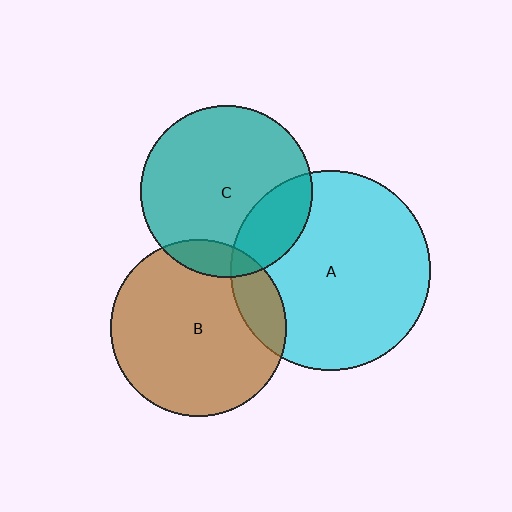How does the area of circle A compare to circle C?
Approximately 1.3 times.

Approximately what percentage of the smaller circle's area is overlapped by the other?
Approximately 10%.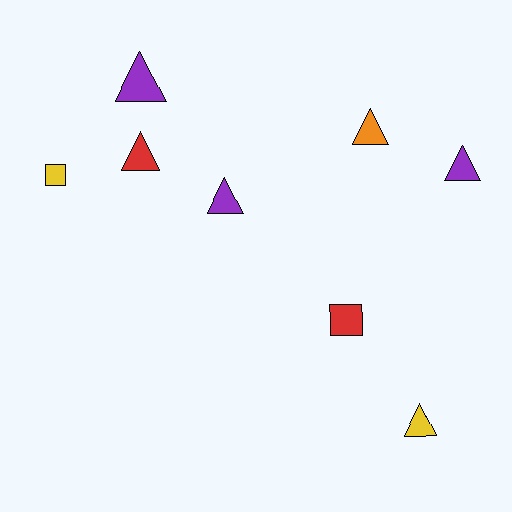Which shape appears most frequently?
Triangle, with 6 objects.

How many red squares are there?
There is 1 red square.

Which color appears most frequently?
Purple, with 3 objects.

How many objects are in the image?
There are 8 objects.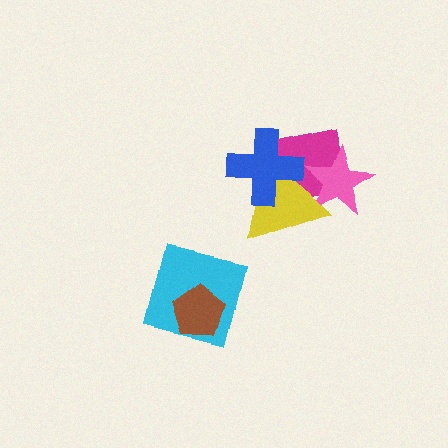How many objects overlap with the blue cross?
2 objects overlap with the blue cross.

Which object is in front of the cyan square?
The brown pentagon is in front of the cyan square.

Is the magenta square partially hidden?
Yes, it is partially covered by another shape.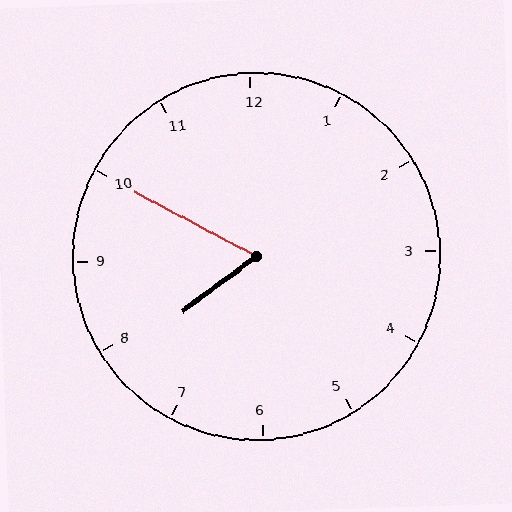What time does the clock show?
7:50.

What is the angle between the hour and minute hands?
Approximately 65 degrees.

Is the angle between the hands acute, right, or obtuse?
It is acute.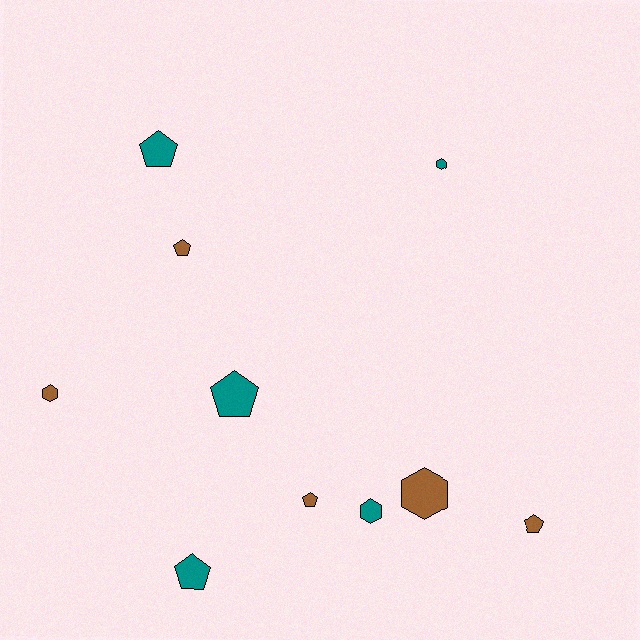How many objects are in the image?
There are 10 objects.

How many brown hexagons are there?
There are 2 brown hexagons.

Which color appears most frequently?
Brown, with 5 objects.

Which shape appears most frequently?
Pentagon, with 6 objects.